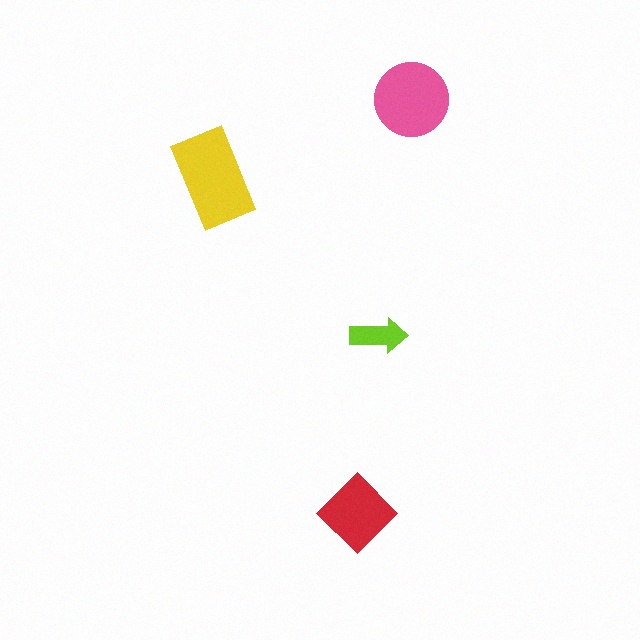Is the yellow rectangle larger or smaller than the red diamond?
Larger.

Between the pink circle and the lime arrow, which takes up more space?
The pink circle.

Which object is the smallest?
The lime arrow.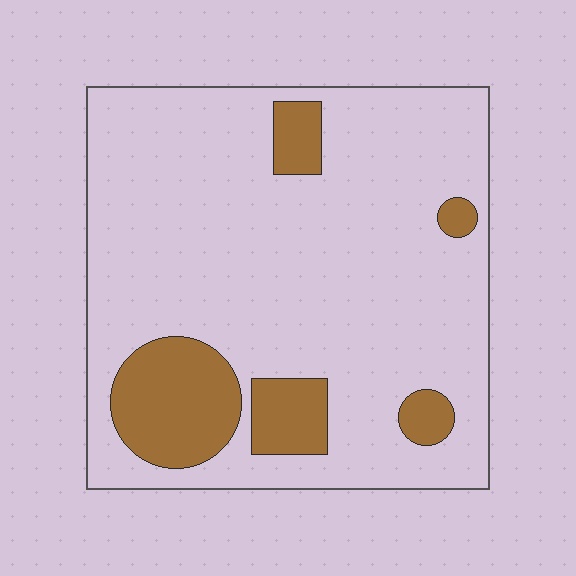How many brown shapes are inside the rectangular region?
5.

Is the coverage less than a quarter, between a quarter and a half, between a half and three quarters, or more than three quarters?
Less than a quarter.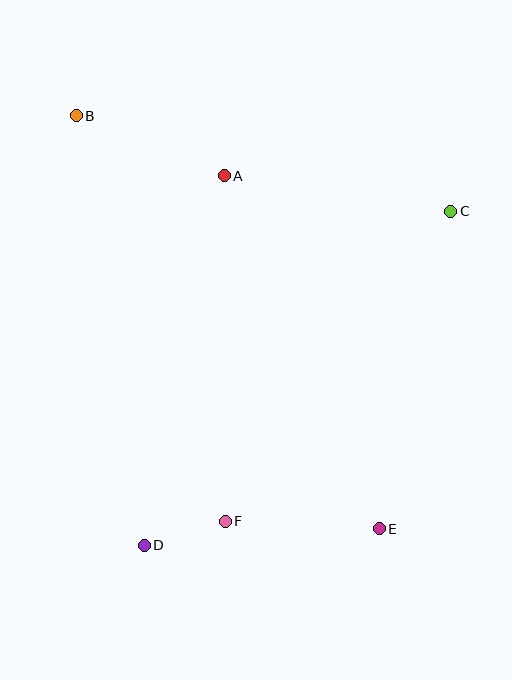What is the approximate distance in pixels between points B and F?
The distance between B and F is approximately 432 pixels.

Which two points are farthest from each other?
Points B and E are farthest from each other.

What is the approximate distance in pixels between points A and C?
The distance between A and C is approximately 229 pixels.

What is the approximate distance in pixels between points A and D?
The distance between A and D is approximately 378 pixels.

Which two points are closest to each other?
Points D and F are closest to each other.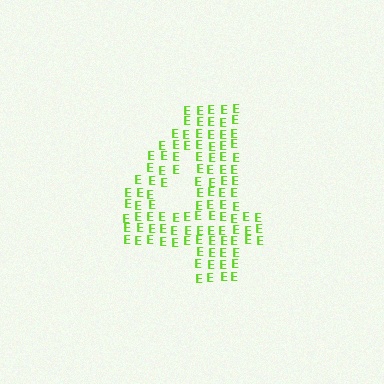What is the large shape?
The large shape is the digit 4.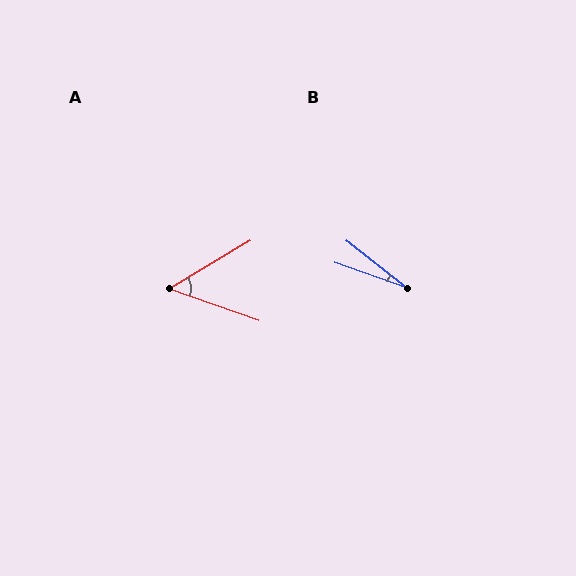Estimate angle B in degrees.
Approximately 19 degrees.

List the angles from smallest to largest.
B (19°), A (50°).